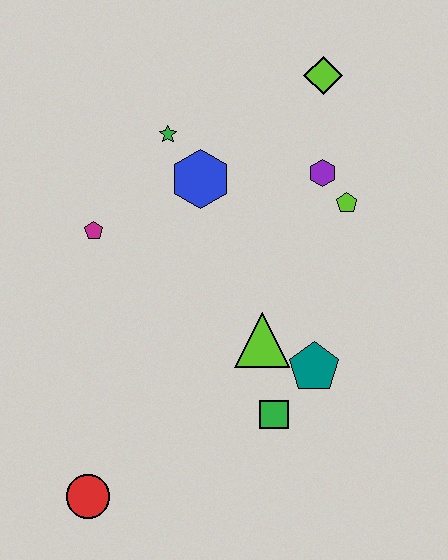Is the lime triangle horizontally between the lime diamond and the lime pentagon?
No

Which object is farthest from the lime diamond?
The red circle is farthest from the lime diamond.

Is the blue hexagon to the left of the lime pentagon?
Yes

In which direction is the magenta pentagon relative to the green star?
The magenta pentagon is below the green star.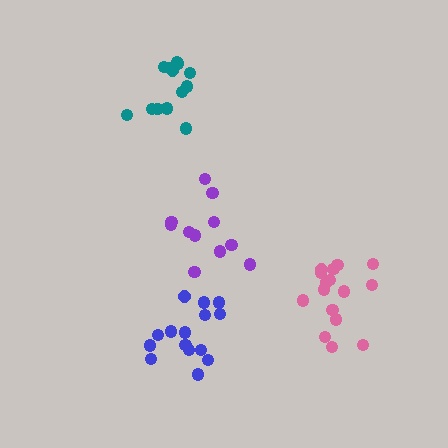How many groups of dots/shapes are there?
There are 4 groups.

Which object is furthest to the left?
The teal cluster is leftmost.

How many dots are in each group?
Group 1: 15 dots, Group 2: 16 dots, Group 3: 13 dots, Group 4: 11 dots (55 total).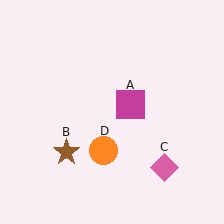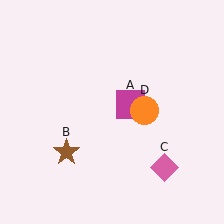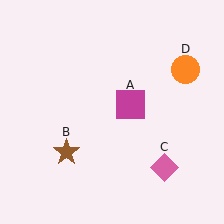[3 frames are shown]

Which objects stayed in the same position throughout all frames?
Magenta square (object A) and brown star (object B) and pink diamond (object C) remained stationary.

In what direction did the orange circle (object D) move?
The orange circle (object D) moved up and to the right.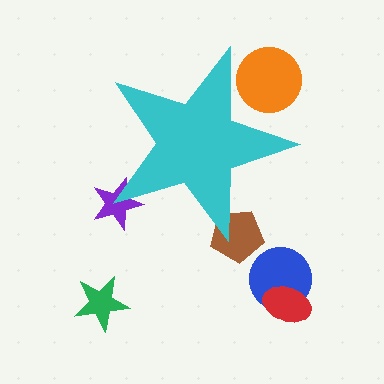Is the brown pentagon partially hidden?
Yes, the brown pentagon is partially hidden behind the cyan star.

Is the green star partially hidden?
No, the green star is fully visible.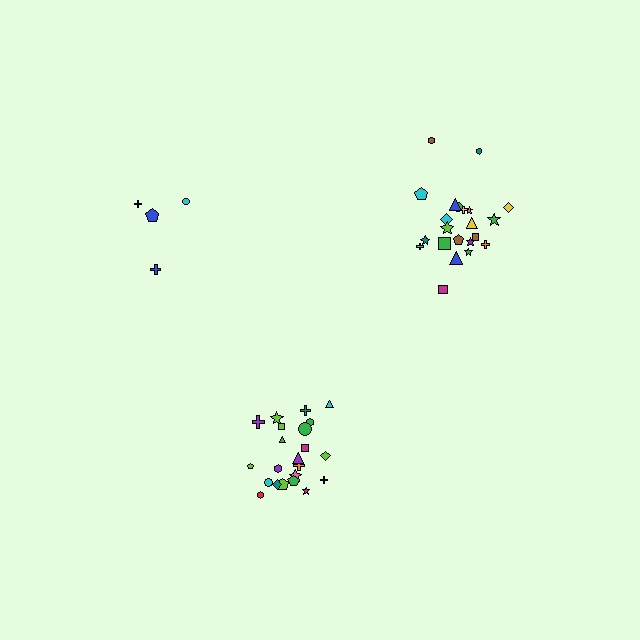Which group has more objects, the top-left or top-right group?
The top-right group.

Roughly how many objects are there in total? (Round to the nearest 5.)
Roughly 50 objects in total.